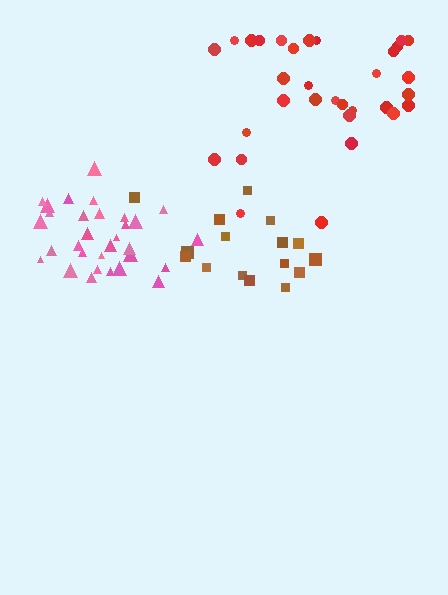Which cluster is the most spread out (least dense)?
Brown.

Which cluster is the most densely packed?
Pink.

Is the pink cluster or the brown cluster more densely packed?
Pink.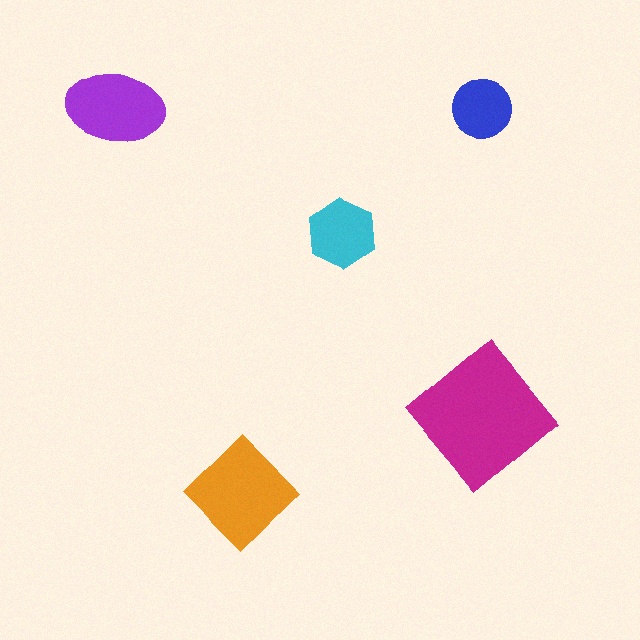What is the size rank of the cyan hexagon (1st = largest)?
4th.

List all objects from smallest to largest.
The blue circle, the cyan hexagon, the purple ellipse, the orange diamond, the magenta diamond.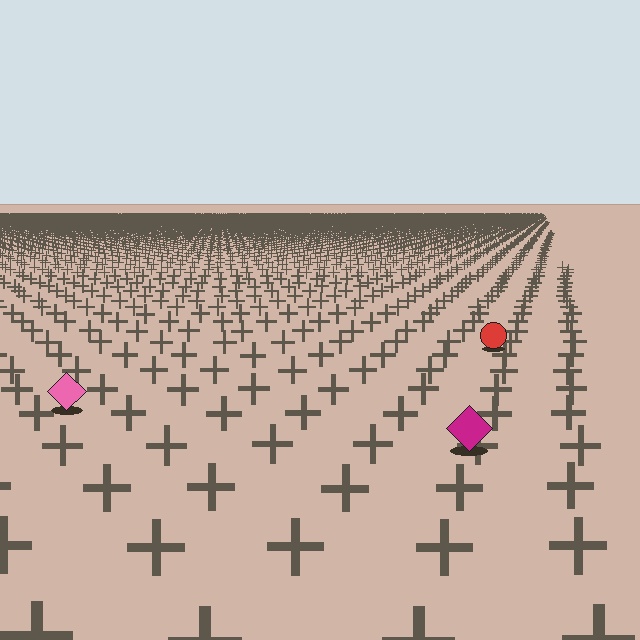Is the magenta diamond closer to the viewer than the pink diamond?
Yes. The magenta diamond is closer — you can tell from the texture gradient: the ground texture is coarser near it.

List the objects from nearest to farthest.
From nearest to farthest: the magenta diamond, the pink diamond, the red circle.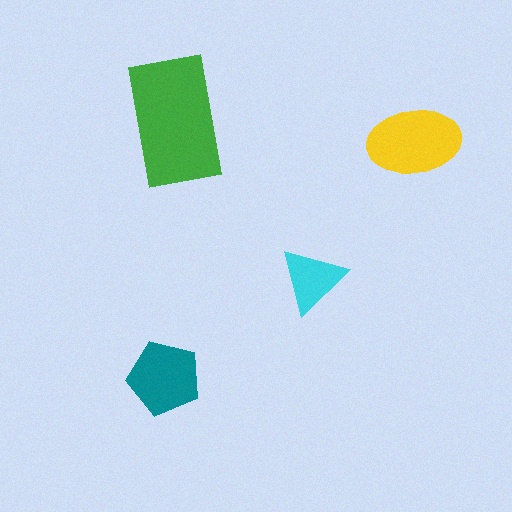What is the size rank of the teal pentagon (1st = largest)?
3rd.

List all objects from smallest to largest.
The cyan triangle, the teal pentagon, the yellow ellipse, the green rectangle.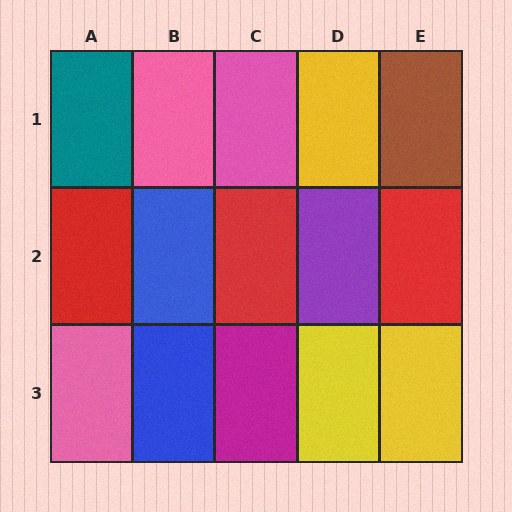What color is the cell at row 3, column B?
Blue.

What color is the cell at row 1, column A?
Teal.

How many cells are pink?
3 cells are pink.